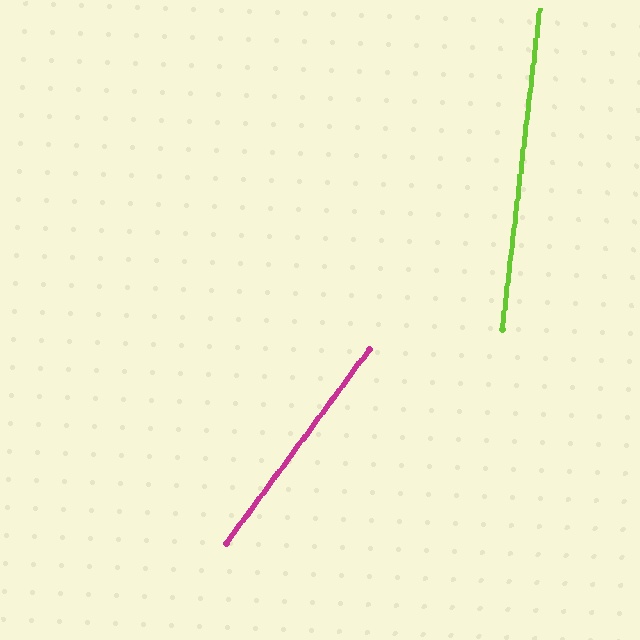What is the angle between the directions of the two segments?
Approximately 30 degrees.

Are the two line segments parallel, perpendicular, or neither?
Neither parallel nor perpendicular — they differ by about 30°.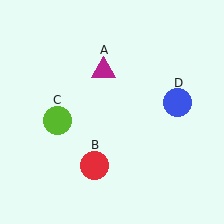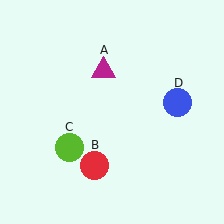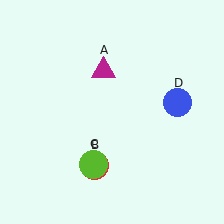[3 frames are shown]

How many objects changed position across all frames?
1 object changed position: lime circle (object C).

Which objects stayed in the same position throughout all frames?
Magenta triangle (object A) and red circle (object B) and blue circle (object D) remained stationary.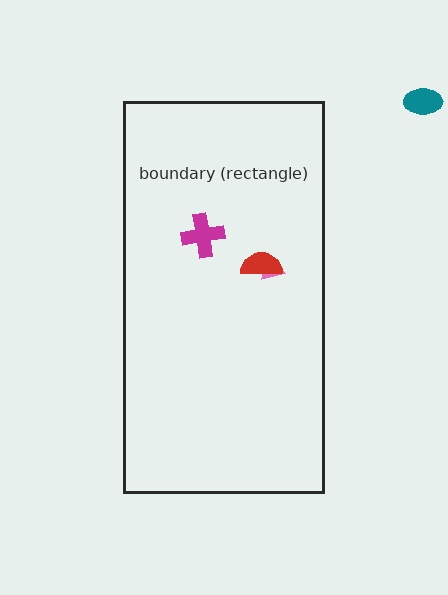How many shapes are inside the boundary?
3 inside, 1 outside.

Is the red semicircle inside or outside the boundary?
Inside.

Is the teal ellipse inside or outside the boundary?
Outside.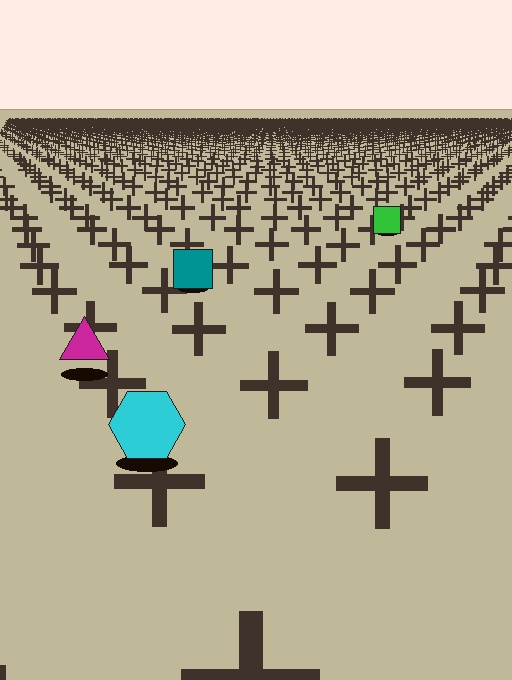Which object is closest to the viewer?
The cyan hexagon is closest. The texture marks near it are larger and more spread out.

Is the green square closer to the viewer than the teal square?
No. The teal square is closer — you can tell from the texture gradient: the ground texture is coarser near it.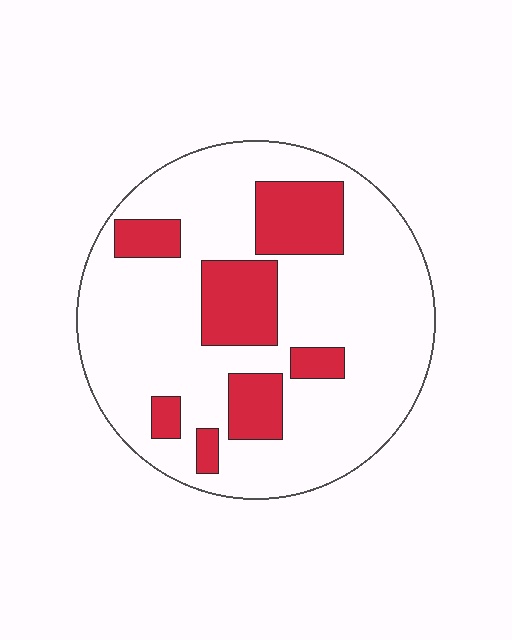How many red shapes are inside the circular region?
7.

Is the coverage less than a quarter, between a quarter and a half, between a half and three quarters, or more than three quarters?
Less than a quarter.